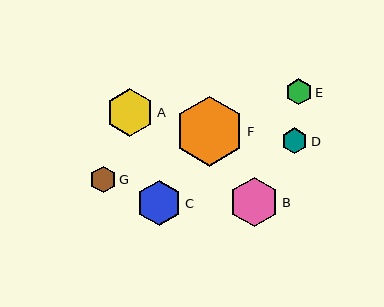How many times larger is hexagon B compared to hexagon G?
Hexagon B is approximately 1.9 times the size of hexagon G.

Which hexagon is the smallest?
Hexagon D is the smallest with a size of approximately 26 pixels.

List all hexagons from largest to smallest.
From largest to smallest: F, B, A, C, G, E, D.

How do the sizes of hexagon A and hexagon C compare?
Hexagon A and hexagon C are approximately the same size.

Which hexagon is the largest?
Hexagon F is the largest with a size of approximately 70 pixels.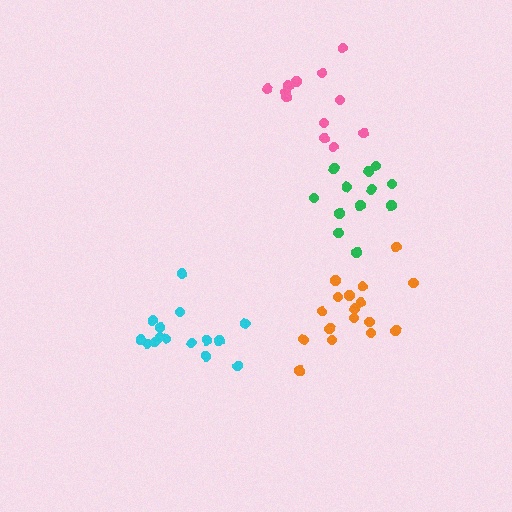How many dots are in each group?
Group 1: 12 dots, Group 2: 12 dots, Group 3: 17 dots, Group 4: 15 dots (56 total).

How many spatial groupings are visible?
There are 4 spatial groupings.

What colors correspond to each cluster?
The clusters are colored: green, pink, orange, cyan.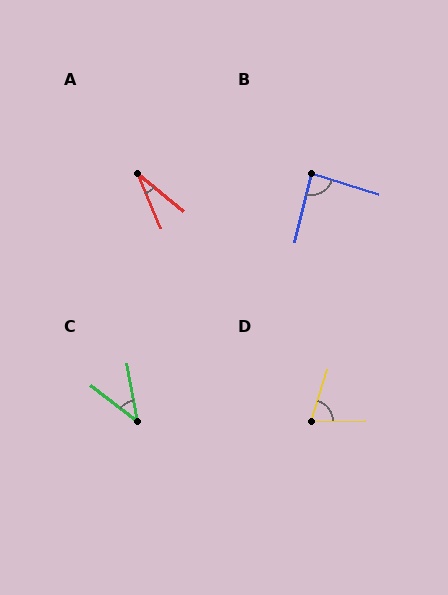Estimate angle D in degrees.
Approximately 72 degrees.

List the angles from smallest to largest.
A (28°), C (43°), D (72°), B (87°).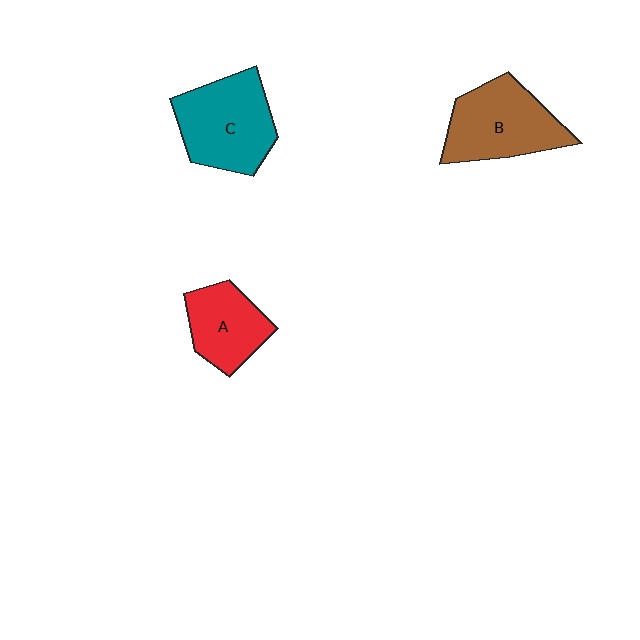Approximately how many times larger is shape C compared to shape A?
Approximately 1.4 times.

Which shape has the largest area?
Shape C (teal).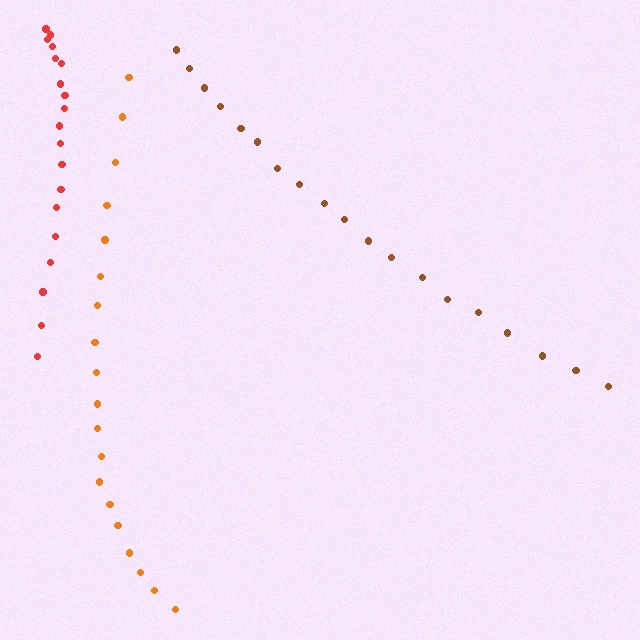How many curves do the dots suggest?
There are 3 distinct paths.